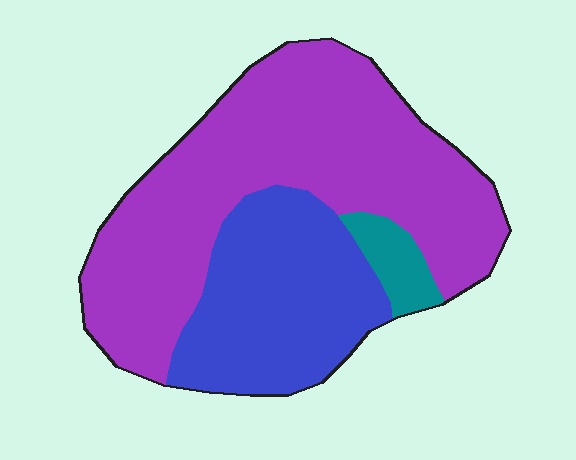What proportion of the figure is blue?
Blue covers around 30% of the figure.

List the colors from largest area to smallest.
From largest to smallest: purple, blue, teal.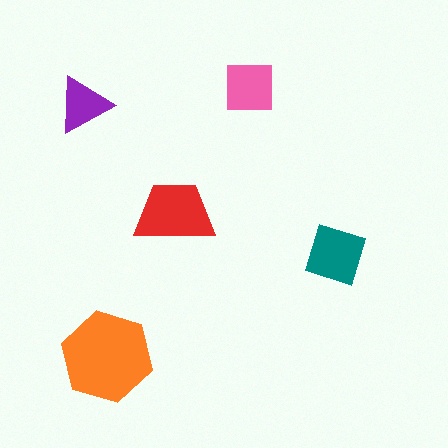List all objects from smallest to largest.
The purple triangle, the pink square, the teal diamond, the red trapezoid, the orange hexagon.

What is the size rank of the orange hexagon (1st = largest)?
1st.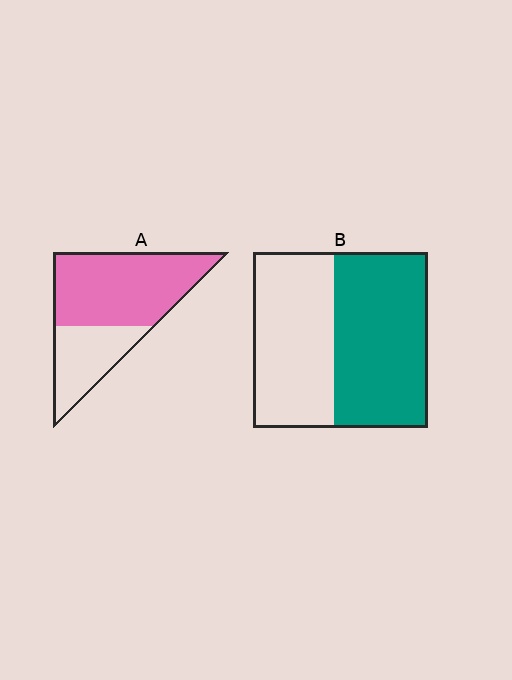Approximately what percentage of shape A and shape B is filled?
A is approximately 65% and B is approximately 55%.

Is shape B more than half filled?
Roughly half.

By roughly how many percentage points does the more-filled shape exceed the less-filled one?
By roughly 15 percentage points (A over B).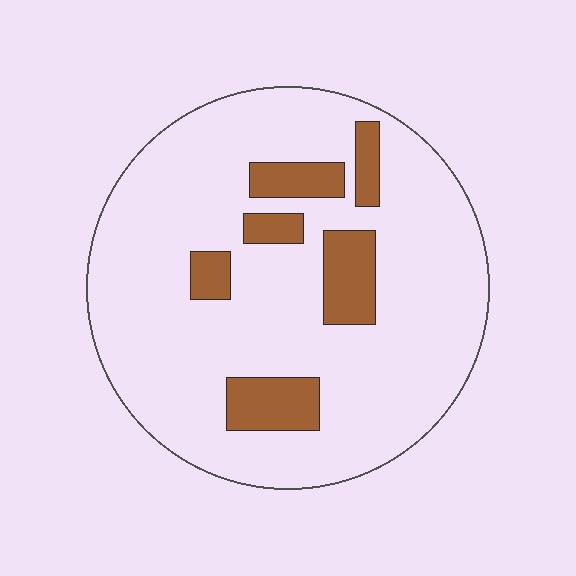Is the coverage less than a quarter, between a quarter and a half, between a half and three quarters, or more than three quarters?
Less than a quarter.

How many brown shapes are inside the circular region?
6.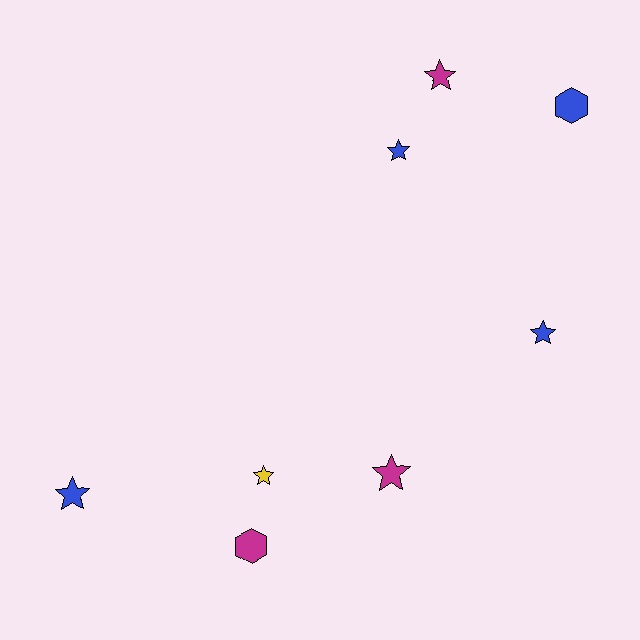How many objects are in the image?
There are 8 objects.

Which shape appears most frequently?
Star, with 6 objects.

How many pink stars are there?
There are no pink stars.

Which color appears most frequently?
Blue, with 4 objects.